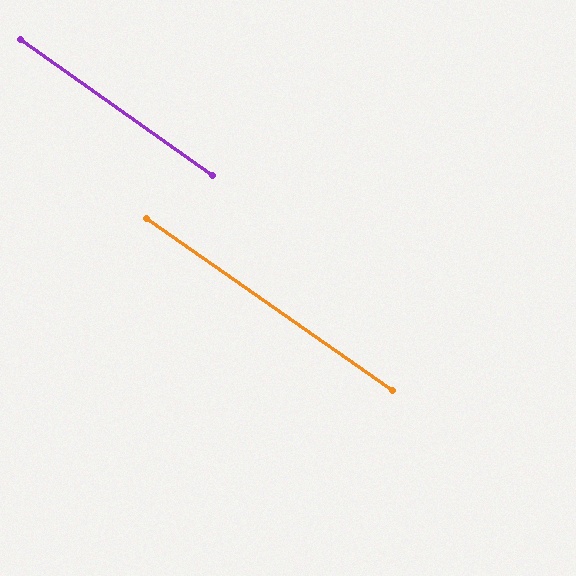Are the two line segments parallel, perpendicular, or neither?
Parallel — their directions differ by only 0.6°.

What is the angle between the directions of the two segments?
Approximately 1 degree.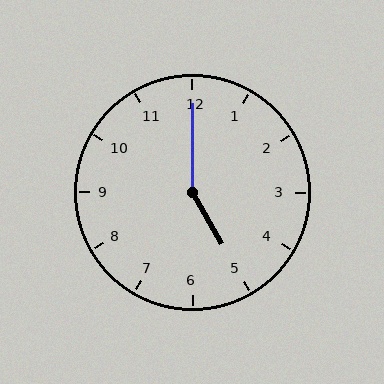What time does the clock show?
5:00.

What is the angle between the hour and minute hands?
Approximately 150 degrees.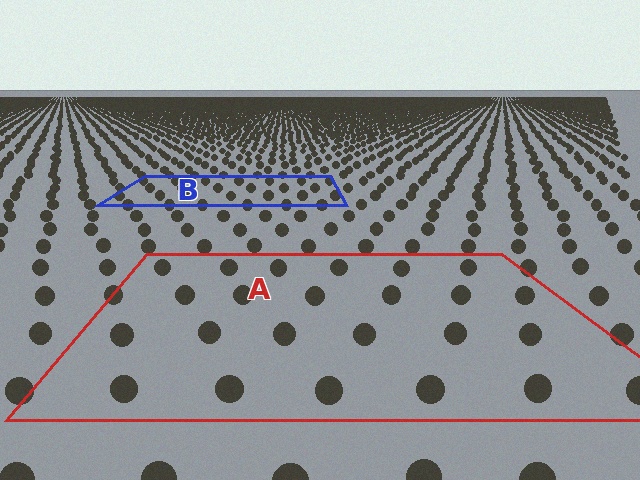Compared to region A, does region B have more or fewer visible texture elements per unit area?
Region B has more texture elements per unit area — they are packed more densely because it is farther away.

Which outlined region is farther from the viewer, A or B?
Region B is farther from the viewer — the texture elements inside it appear smaller and more densely packed.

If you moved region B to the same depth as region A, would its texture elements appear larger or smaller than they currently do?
They would appear larger. At a closer depth, the same texture elements are projected at a bigger on-screen size.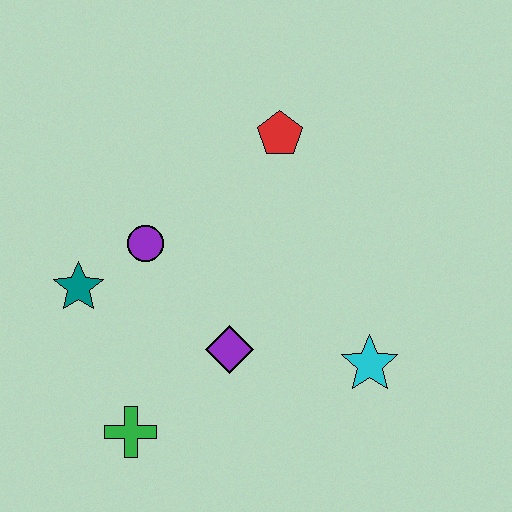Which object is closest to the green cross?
The purple diamond is closest to the green cross.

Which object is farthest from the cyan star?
The teal star is farthest from the cyan star.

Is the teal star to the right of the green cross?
No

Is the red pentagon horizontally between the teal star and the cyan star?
Yes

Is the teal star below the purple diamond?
No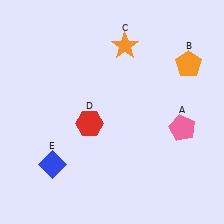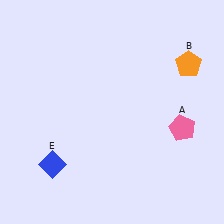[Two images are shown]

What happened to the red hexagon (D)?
The red hexagon (D) was removed in Image 2. It was in the bottom-left area of Image 1.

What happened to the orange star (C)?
The orange star (C) was removed in Image 2. It was in the top-right area of Image 1.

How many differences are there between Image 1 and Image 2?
There are 2 differences between the two images.